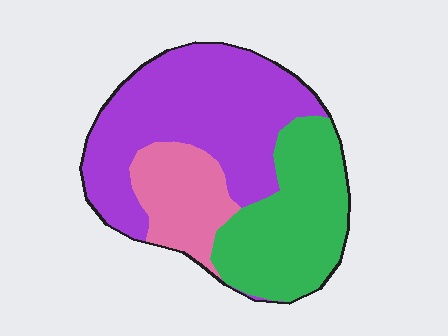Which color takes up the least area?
Pink, at roughly 20%.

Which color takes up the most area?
Purple, at roughly 50%.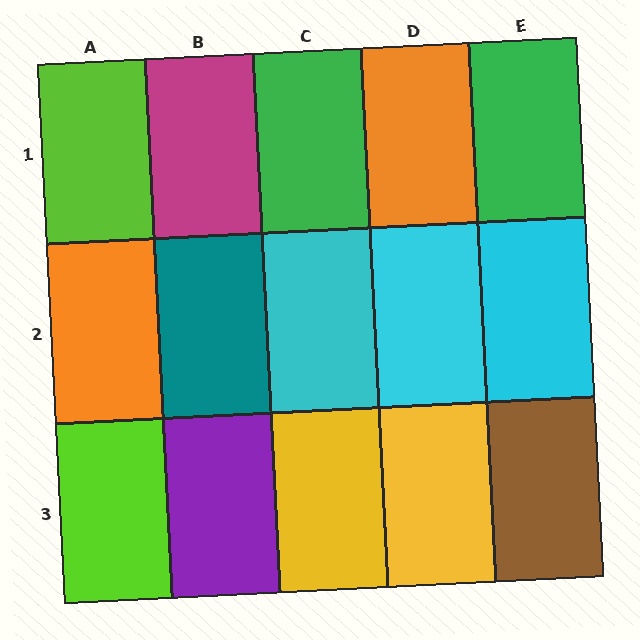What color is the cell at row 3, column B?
Purple.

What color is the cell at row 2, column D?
Cyan.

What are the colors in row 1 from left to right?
Lime, magenta, green, orange, green.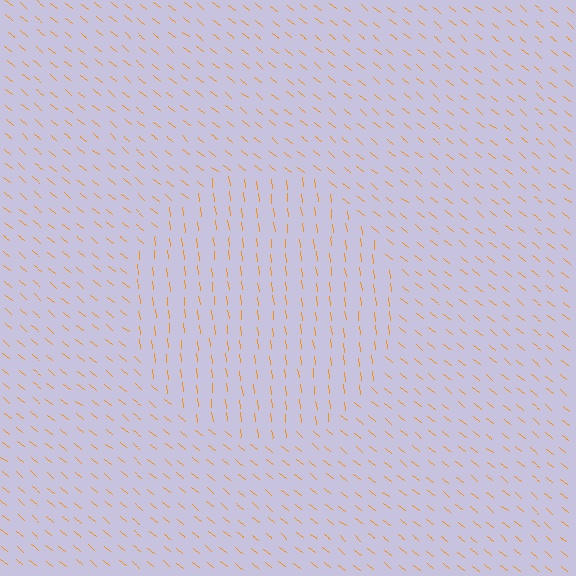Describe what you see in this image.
The image is filled with small orange line segments. A circle region in the image has lines oriented differently from the surrounding lines, creating a visible texture boundary.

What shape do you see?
I see a circle.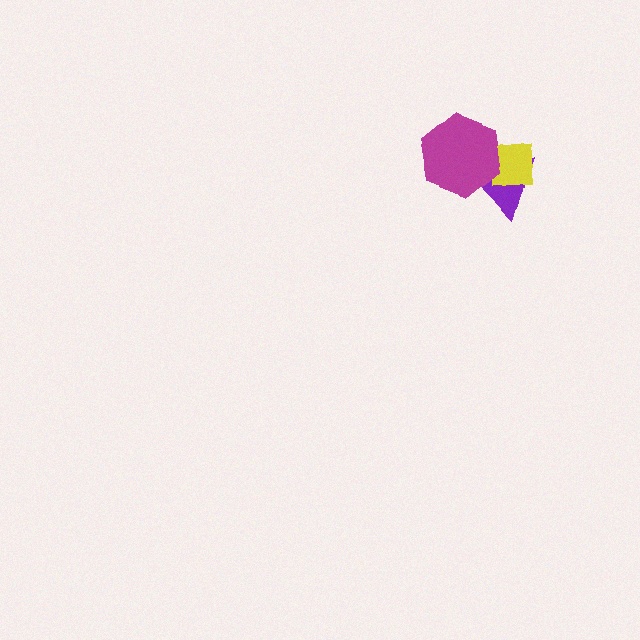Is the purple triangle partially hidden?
Yes, it is partially covered by another shape.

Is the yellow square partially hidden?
Yes, it is partially covered by another shape.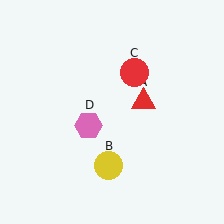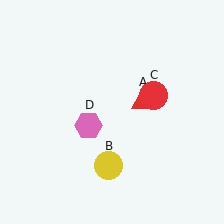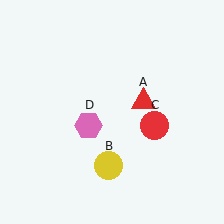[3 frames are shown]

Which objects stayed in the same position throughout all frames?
Red triangle (object A) and yellow circle (object B) and pink hexagon (object D) remained stationary.